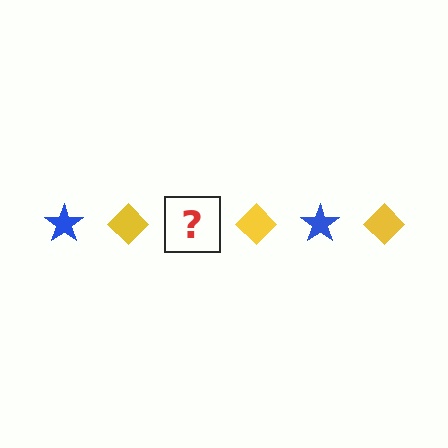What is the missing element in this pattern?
The missing element is a blue star.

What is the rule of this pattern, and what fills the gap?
The rule is that the pattern alternates between blue star and yellow diamond. The gap should be filled with a blue star.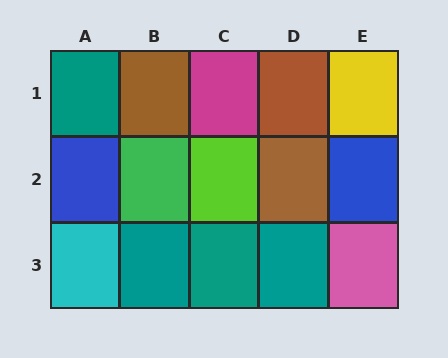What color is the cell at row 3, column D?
Teal.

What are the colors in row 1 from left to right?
Teal, brown, magenta, brown, yellow.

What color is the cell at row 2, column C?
Lime.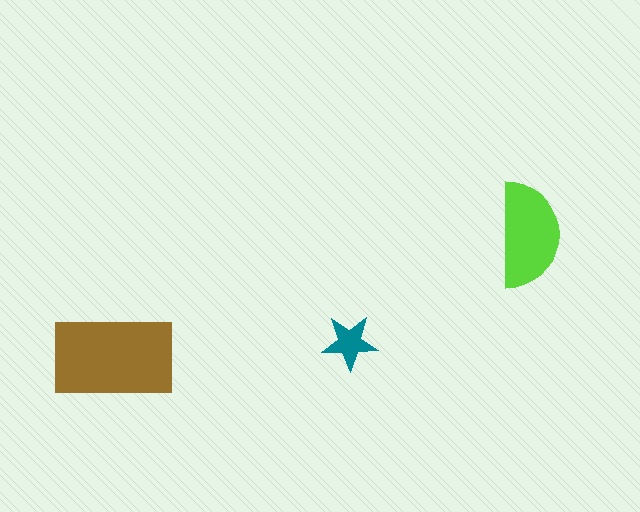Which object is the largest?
The brown rectangle.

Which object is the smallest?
The teal star.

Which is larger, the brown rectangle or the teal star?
The brown rectangle.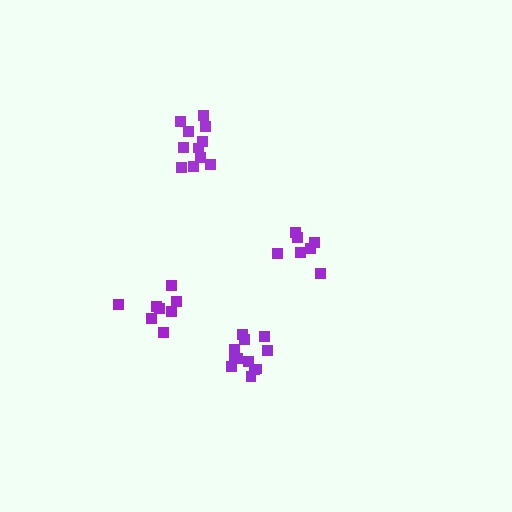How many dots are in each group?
Group 1: 7 dots, Group 2: 8 dots, Group 3: 11 dots, Group 4: 12 dots (38 total).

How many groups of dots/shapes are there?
There are 4 groups.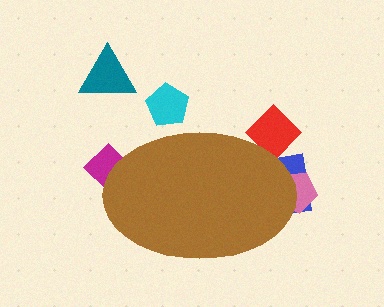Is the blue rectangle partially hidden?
Yes, the blue rectangle is partially hidden behind the brown ellipse.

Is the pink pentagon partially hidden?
Yes, the pink pentagon is partially hidden behind the brown ellipse.